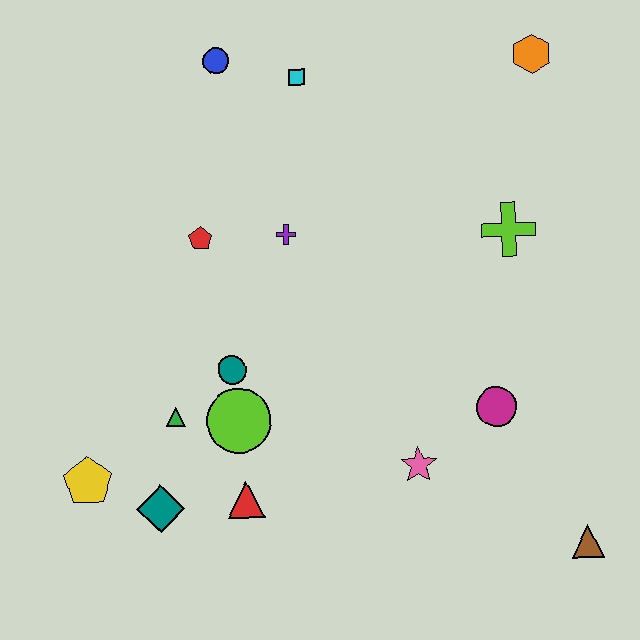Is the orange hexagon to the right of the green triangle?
Yes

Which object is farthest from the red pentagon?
The brown triangle is farthest from the red pentagon.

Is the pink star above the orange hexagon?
No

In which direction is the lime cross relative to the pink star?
The lime cross is above the pink star.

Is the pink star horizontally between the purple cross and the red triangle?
No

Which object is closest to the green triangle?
The lime circle is closest to the green triangle.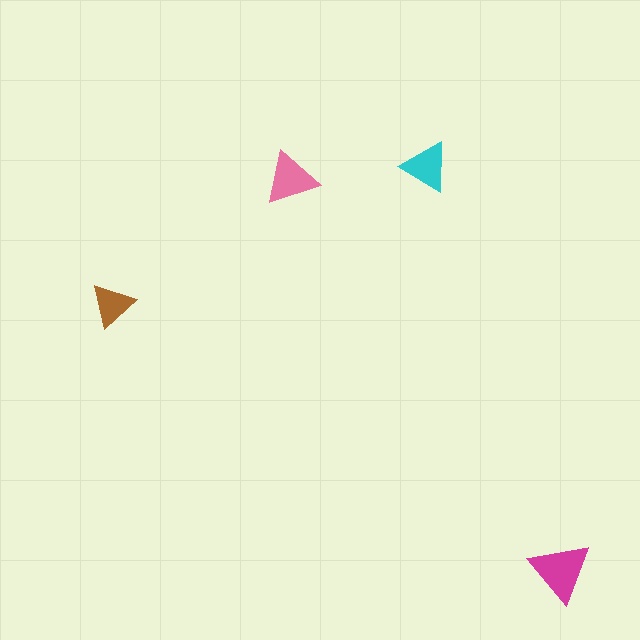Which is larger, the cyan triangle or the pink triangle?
The pink one.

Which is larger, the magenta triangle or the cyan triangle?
The magenta one.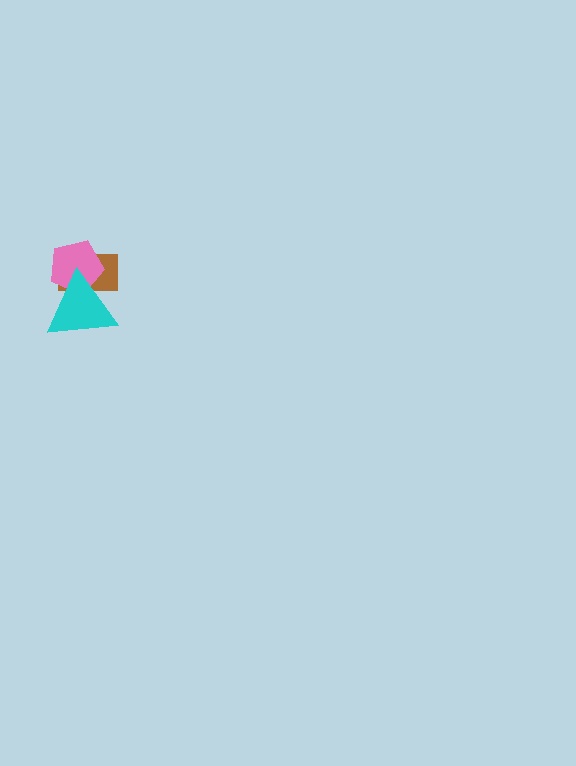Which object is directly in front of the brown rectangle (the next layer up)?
The pink pentagon is directly in front of the brown rectangle.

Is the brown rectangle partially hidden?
Yes, it is partially covered by another shape.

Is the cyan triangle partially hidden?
No, no other shape covers it.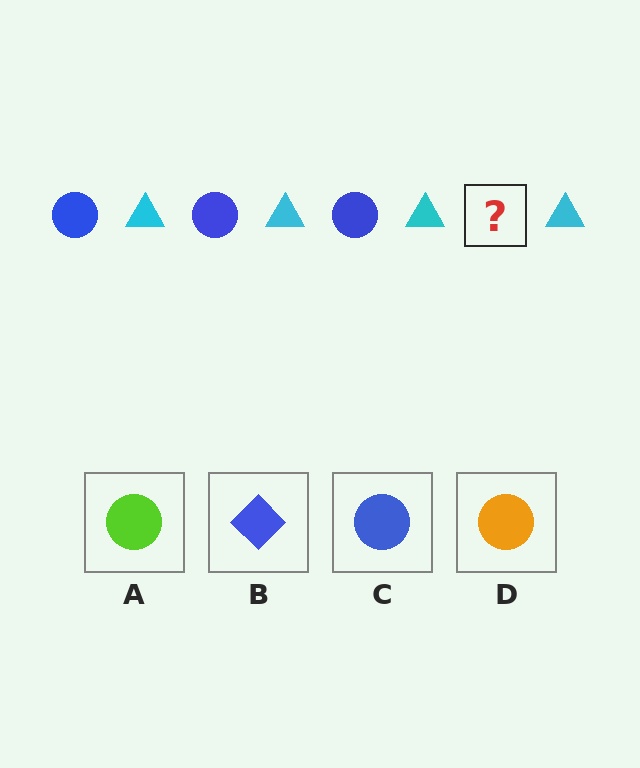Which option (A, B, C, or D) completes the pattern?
C.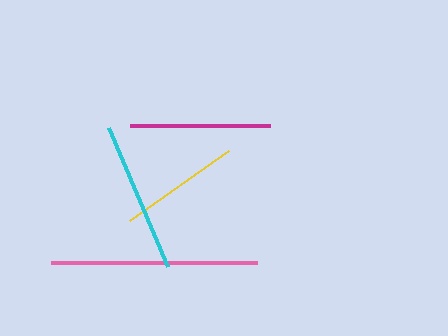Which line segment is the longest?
The pink line is the longest at approximately 206 pixels.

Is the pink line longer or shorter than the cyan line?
The pink line is longer than the cyan line.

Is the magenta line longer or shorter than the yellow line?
The magenta line is longer than the yellow line.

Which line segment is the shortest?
The yellow line is the shortest at approximately 121 pixels.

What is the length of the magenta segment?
The magenta segment is approximately 139 pixels long.